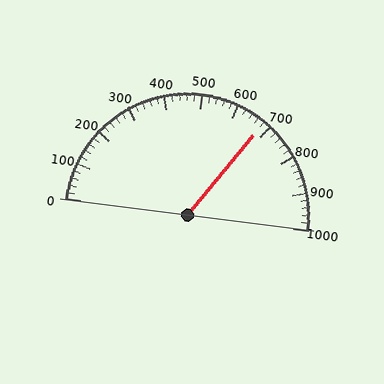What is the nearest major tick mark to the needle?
The nearest major tick mark is 700.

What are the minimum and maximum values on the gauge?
The gauge ranges from 0 to 1000.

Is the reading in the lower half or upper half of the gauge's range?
The reading is in the upper half of the range (0 to 1000).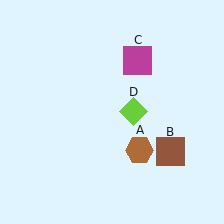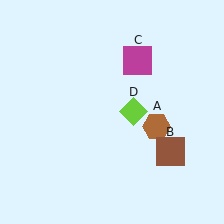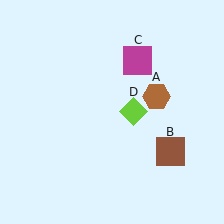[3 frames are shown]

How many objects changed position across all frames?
1 object changed position: brown hexagon (object A).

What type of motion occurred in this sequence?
The brown hexagon (object A) rotated counterclockwise around the center of the scene.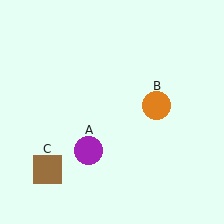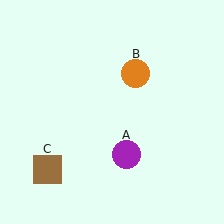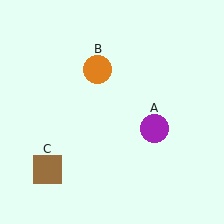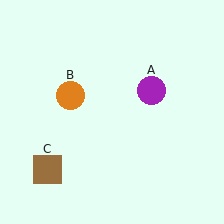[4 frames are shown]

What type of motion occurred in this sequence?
The purple circle (object A), orange circle (object B) rotated counterclockwise around the center of the scene.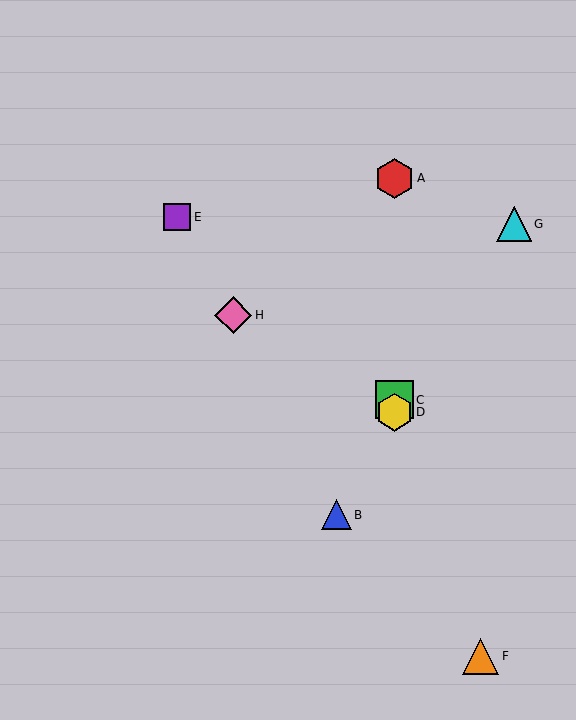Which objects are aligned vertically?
Objects A, C, D are aligned vertically.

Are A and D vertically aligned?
Yes, both are at x≈394.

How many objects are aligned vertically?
3 objects (A, C, D) are aligned vertically.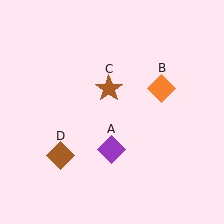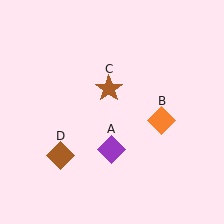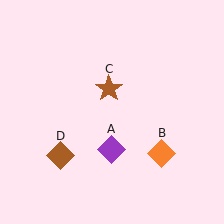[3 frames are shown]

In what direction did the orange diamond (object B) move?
The orange diamond (object B) moved down.